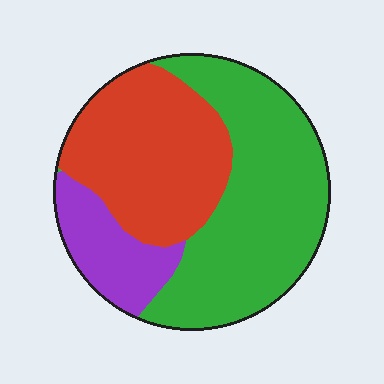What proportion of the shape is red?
Red takes up about three eighths (3/8) of the shape.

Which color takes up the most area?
Green, at roughly 50%.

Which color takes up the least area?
Purple, at roughly 15%.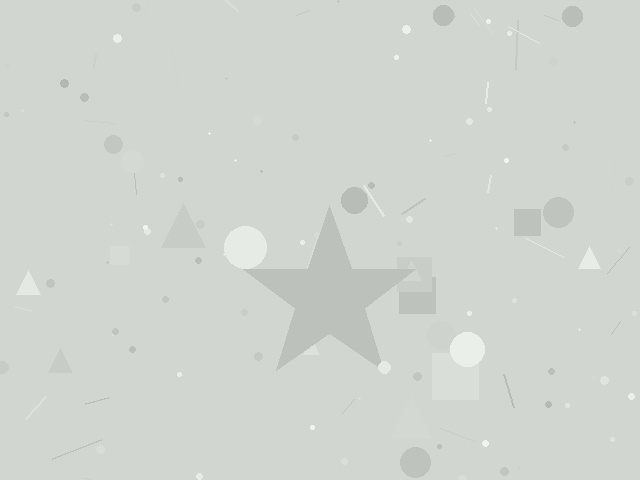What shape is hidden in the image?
A star is hidden in the image.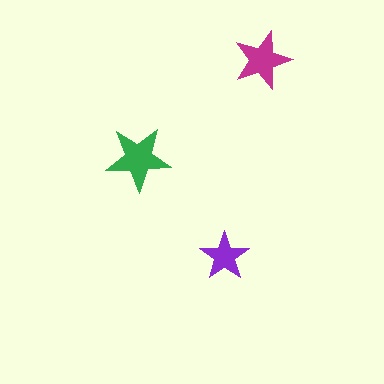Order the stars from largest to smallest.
the green one, the magenta one, the purple one.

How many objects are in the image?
There are 3 objects in the image.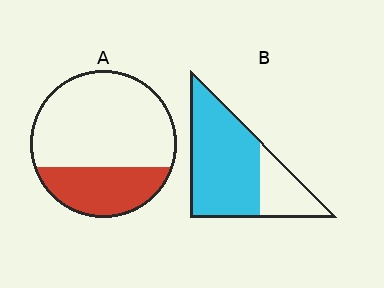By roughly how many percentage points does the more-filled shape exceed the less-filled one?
By roughly 40 percentage points (B over A).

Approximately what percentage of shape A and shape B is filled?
A is approximately 30% and B is approximately 75%.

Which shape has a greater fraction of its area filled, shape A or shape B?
Shape B.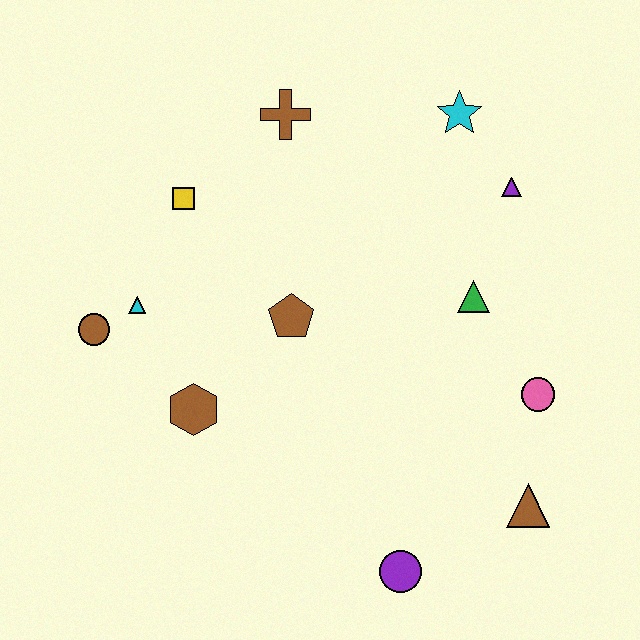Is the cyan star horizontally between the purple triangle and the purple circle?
Yes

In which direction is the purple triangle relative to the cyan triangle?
The purple triangle is to the right of the cyan triangle.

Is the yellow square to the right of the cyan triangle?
Yes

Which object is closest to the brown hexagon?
The cyan triangle is closest to the brown hexagon.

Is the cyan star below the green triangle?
No